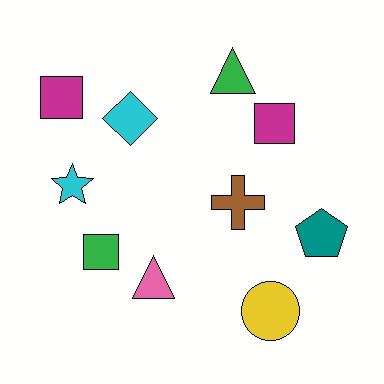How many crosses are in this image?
There is 1 cross.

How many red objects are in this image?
There are no red objects.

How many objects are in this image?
There are 10 objects.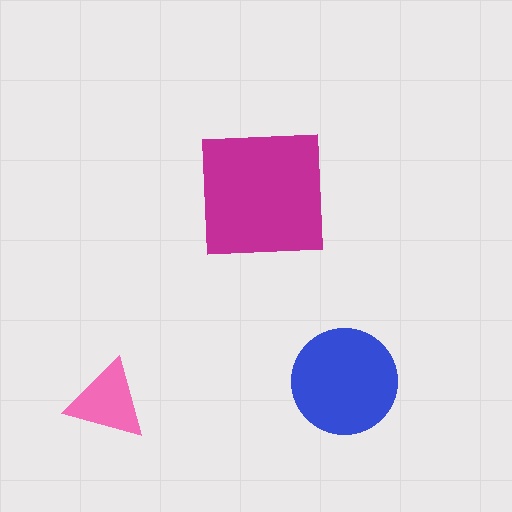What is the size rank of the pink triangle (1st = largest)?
3rd.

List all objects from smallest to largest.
The pink triangle, the blue circle, the magenta square.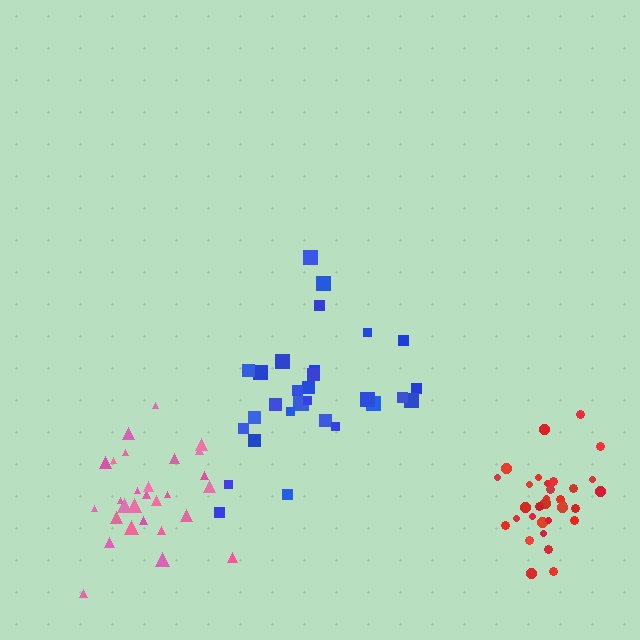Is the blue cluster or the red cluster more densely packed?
Red.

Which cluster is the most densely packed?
Red.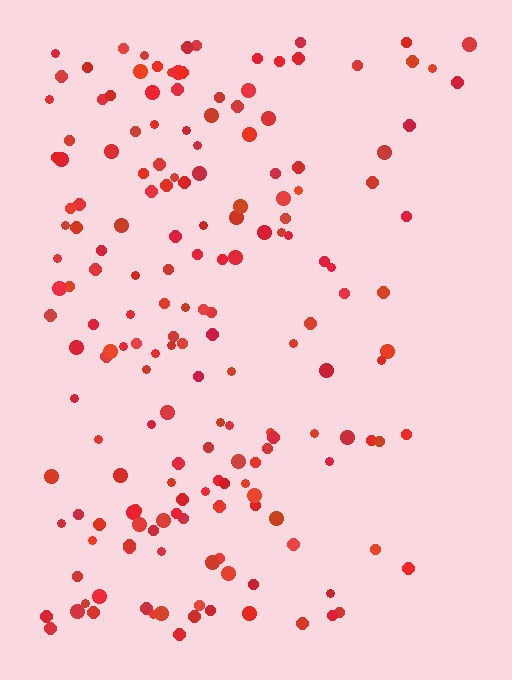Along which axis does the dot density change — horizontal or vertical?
Horizontal.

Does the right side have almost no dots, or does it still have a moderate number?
Still a moderate number, just noticeably fewer than the left.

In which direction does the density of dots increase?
From right to left, with the left side densest.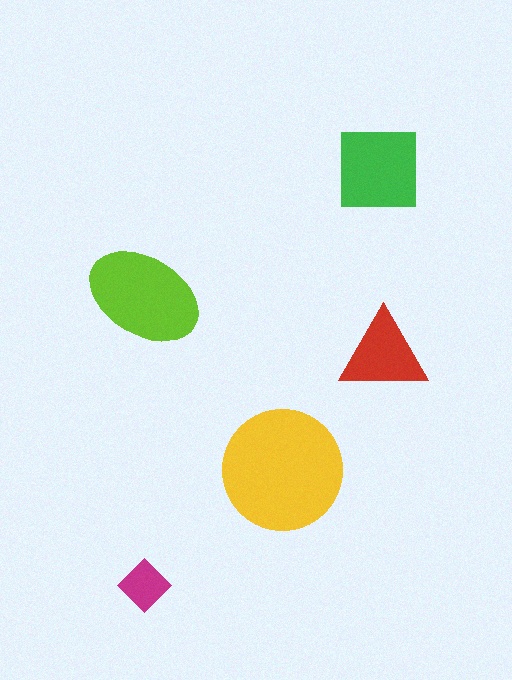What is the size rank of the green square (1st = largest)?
3rd.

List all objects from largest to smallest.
The yellow circle, the lime ellipse, the green square, the red triangle, the magenta diamond.